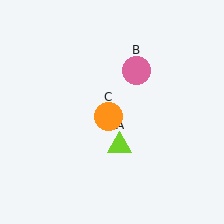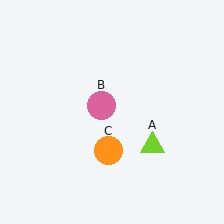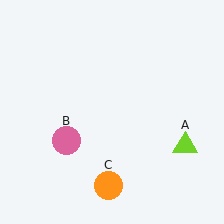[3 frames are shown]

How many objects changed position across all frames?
3 objects changed position: lime triangle (object A), pink circle (object B), orange circle (object C).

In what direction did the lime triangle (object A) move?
The lime triangle (object A) moved right.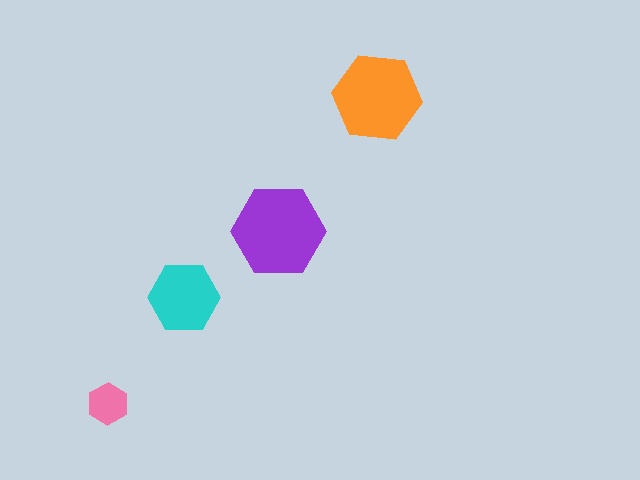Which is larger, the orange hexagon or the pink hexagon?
The orange one.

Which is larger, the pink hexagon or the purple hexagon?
The purple one.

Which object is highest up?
The orange hexagon is topmost.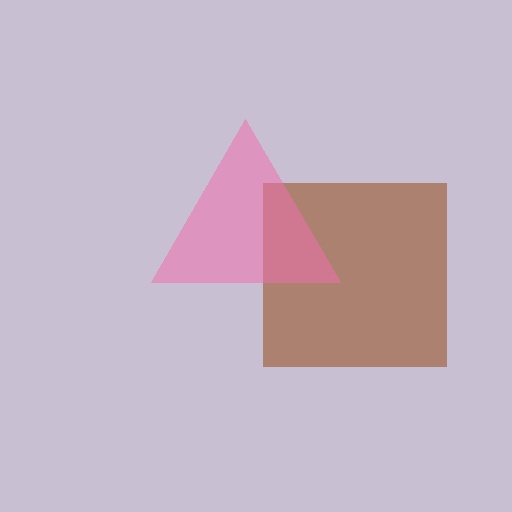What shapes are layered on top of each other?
The layered shapes are: a brown square, a pink triangle.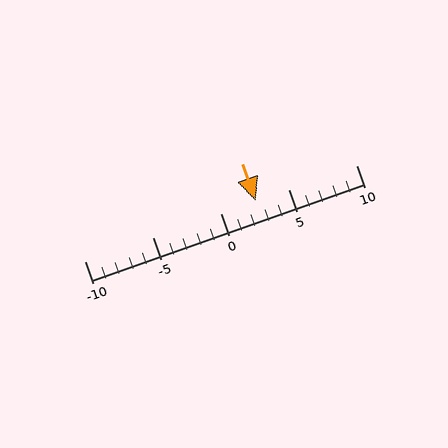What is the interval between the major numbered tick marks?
The major tick marks are spaced 5 units apart.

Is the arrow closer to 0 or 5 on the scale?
The arrow is closer to 5.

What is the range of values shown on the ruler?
The ruler shows values from -10 to 10.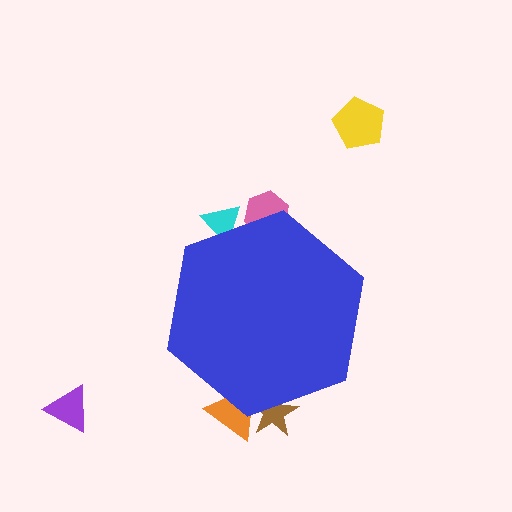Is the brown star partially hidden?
Yes, the brown star is partially hidden behind the blue hexagon.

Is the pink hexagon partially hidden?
Yes, the pink hexagon is partially hidden behind the blue hexagon.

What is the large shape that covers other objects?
A blue hexagon.